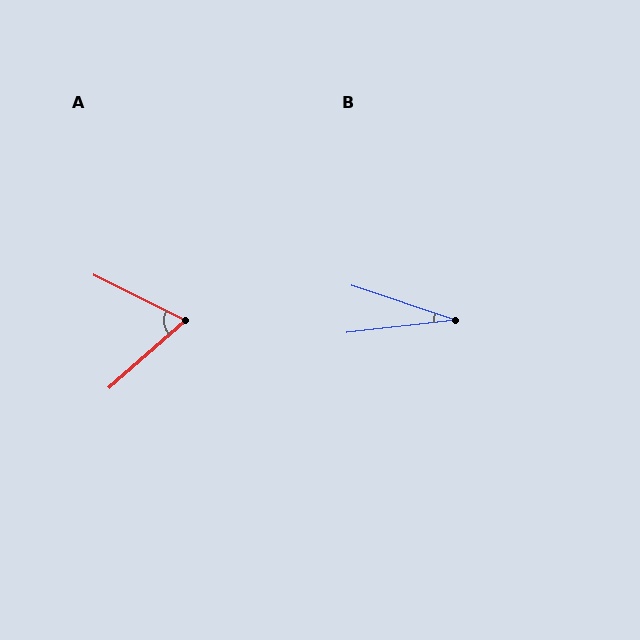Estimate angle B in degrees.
Approximately 25 degrees.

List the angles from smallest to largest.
B (25°), A (68°).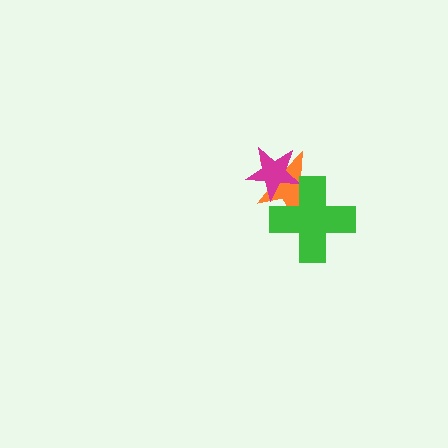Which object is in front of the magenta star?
The green cross is in front of the magenta star.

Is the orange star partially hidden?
Yes, it is partially covered by another shape.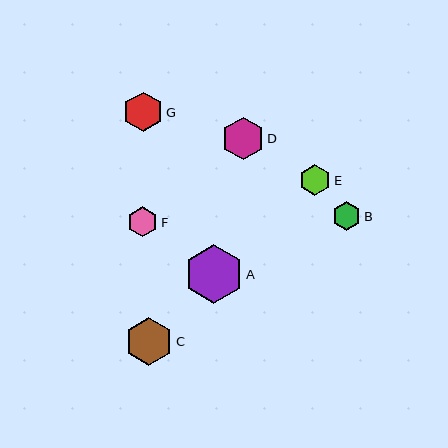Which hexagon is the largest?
Hexagon A is the largest with a size of approximately 59 pixels.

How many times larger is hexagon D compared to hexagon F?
Hexagon D is approximately 1.4 times the size of hexagon F.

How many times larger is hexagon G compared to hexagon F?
Hexagon G is approximately 1.3 times the size of hexagon F.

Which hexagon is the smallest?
Hexagon B is the smallest with a size of approximately 29 pixels.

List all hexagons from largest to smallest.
From largest to smallest: A, C, D, G, E, F, B.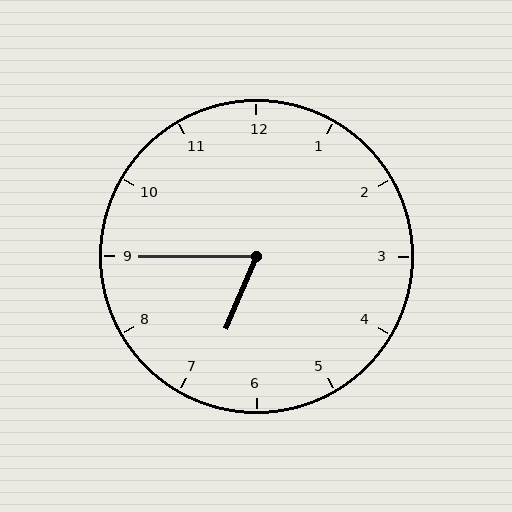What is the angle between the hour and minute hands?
Approximately 68 degrees.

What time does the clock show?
6:45.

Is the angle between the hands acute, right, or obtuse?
It is acute.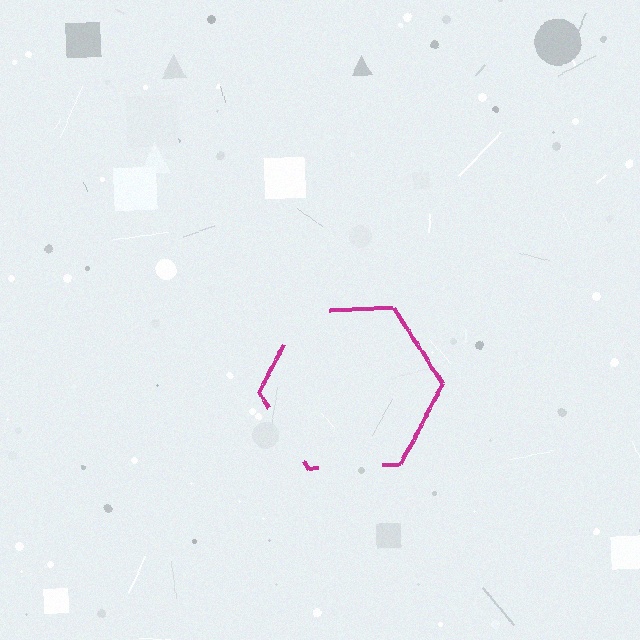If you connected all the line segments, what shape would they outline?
They would outline a hexagon.